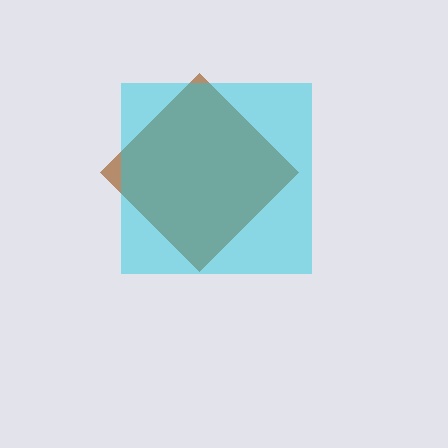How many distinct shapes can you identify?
There are 2 distinct shapes: a brown diamond, a cyan square.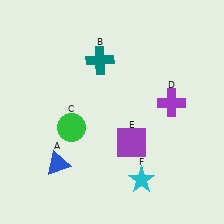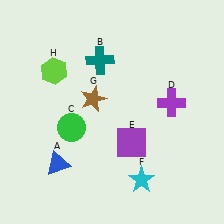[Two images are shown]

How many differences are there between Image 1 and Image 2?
There are 2 differences between the two images.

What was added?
A brown star (G), a lime hexagon (H) were added in Image 2.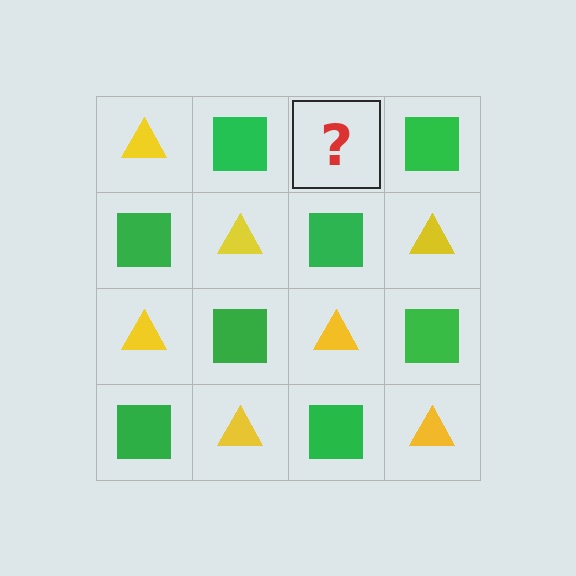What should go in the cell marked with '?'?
The missing cell should contain a yellow triangle.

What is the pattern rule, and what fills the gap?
The rule is that it alternates yellow triangle and green square in a checkerboard pattern. The gap should be filled with a yellow triangle.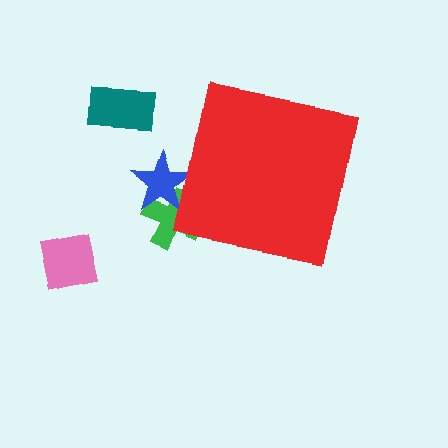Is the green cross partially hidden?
Yes, the green cross is partially hidden behind the red square.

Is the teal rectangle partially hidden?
No, the teal rectangle is fully visible.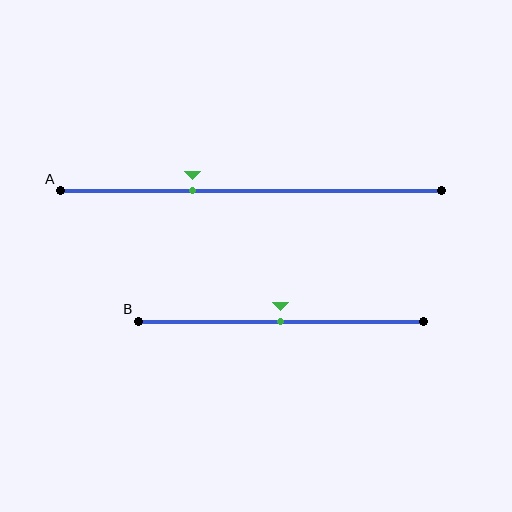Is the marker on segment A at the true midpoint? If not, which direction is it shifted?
No, the marker on segment A is shifted to the left by about 15% of the segment length.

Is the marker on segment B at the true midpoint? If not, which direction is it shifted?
Yes, the marker on segment B is at the true midpoint.